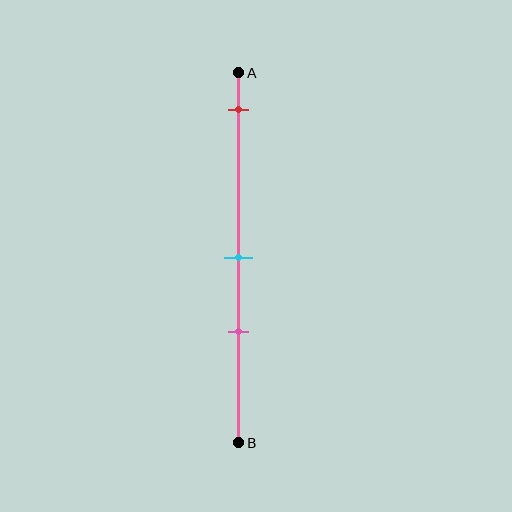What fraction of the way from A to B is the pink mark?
The pink mark is approximately 70% (0.7) of the way from A to B.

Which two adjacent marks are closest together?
The cyan and pink marks are the closest adjacent pair.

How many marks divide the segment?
There are 3 marks dividing the segment.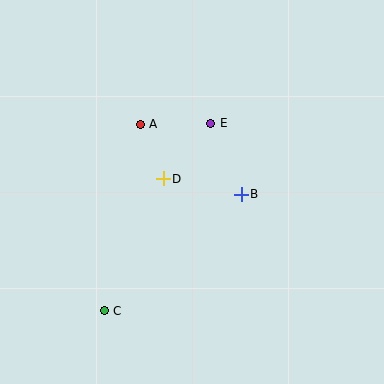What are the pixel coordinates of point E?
Point E is at (211, 123).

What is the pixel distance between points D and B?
The distance between D and B is 80 pixels.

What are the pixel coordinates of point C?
Point C is at (104, 311).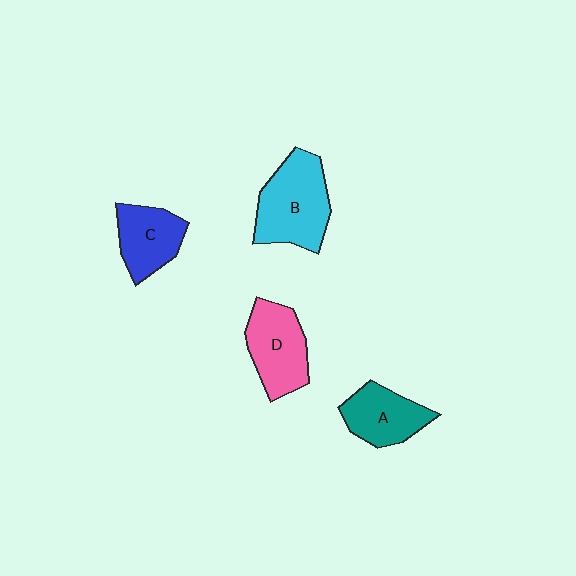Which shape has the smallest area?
Shape C (blue).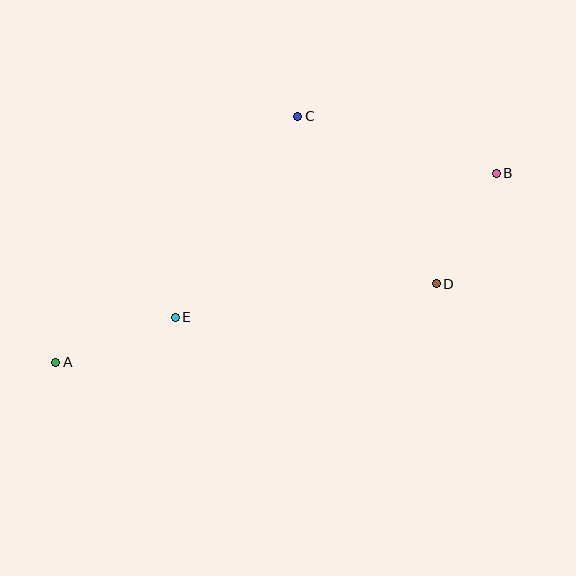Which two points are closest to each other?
Points B and D are closest to each other.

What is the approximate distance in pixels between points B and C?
The distance between B and C is approximately 206 pixels.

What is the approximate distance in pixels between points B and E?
The distance between B and E is approximately 352 pixels.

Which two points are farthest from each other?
Points A and B are farthest from each other.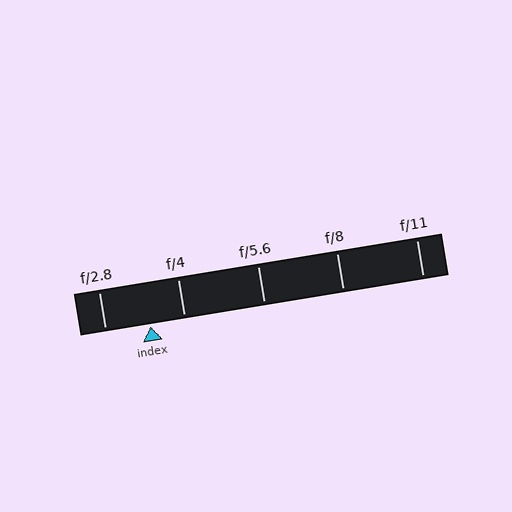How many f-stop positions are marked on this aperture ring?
There are 5 f-stop positions marked.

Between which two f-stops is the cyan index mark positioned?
The index mark is between f/2.8 and f/4.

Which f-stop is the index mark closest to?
The index mark is closest to f/4.